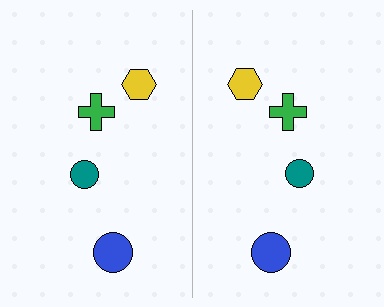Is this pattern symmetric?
Yes, this pattern has bilateral (reflection) symmetry.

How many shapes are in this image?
There are 8 shapes in this image.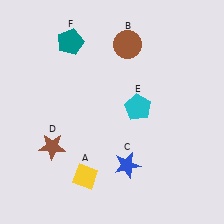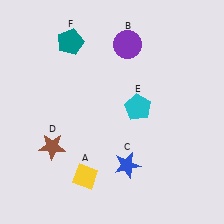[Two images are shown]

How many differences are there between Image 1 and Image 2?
There is 1 difference between the two images.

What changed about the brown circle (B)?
In Image 1, B is brown. In Image 2, it changed to purple.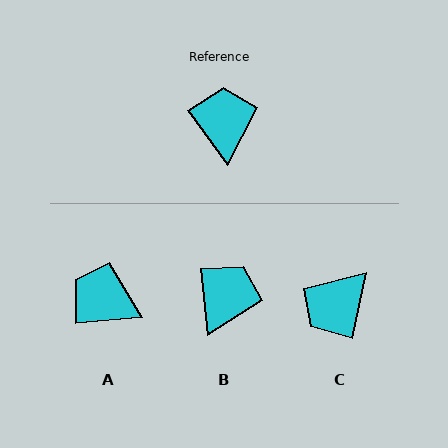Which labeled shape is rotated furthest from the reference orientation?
C, about 132 degrees away.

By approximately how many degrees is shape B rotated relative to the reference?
Approximately 30 degrees clockwise.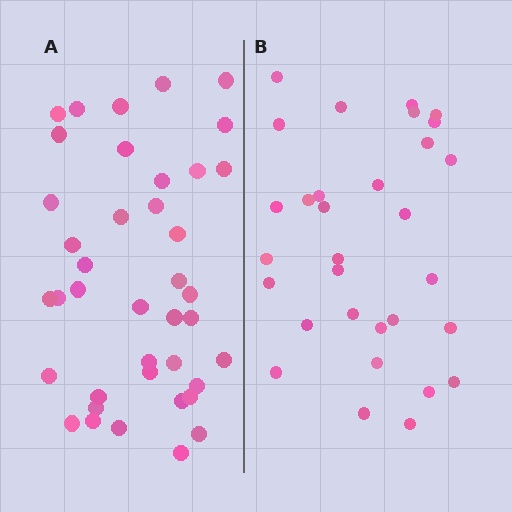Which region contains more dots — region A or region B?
Region A (the left region) has more dots.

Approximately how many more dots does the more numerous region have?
Region A has roughly 8 or so more dots than region B.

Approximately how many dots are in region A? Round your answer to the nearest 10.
About 40 dots.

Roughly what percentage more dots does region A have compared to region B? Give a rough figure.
About 30% more.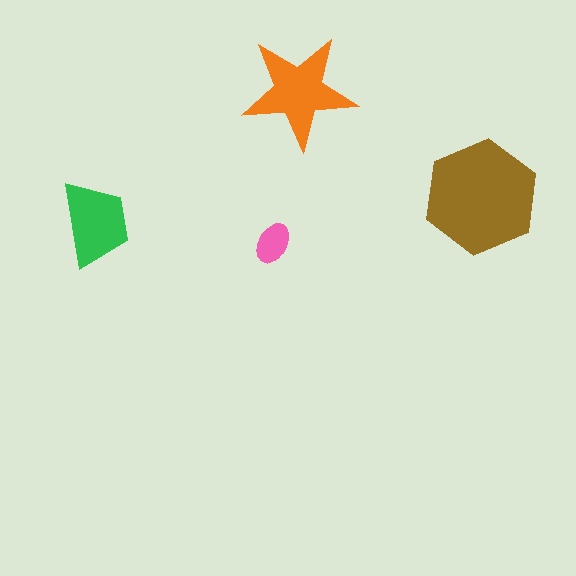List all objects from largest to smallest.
The brown hexagon, the orange star, the green trapezoid, the pink ellipse.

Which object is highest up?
The orange star is topmost.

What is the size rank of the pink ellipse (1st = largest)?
4th.